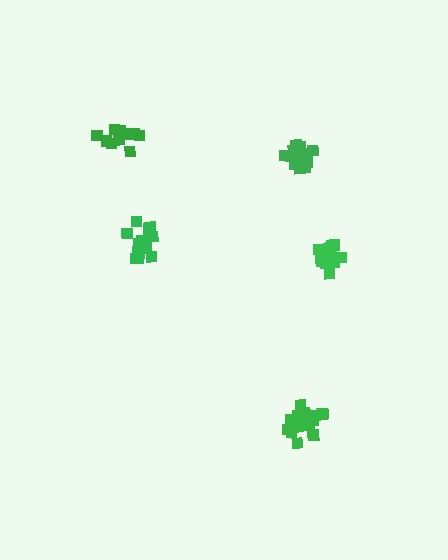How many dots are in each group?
Group 1: 15 dots, Group 2: 17 dots, Group 3: 11 dots, Group 4: 17 dots, Group 5: 17 dots (77 total).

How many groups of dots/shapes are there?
There are 5 groups.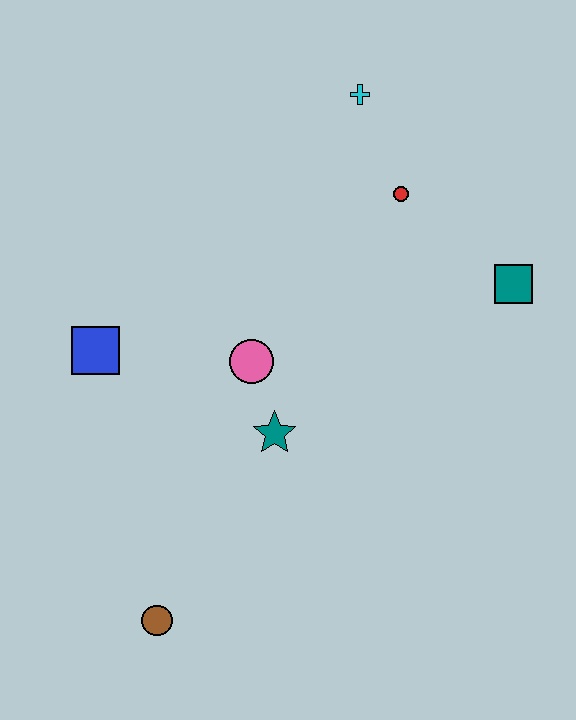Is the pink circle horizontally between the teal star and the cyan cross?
No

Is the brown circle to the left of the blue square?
No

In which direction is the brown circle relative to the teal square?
The brown circle is to the left of the teal square.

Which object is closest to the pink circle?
The teal star is closest to the pink circle.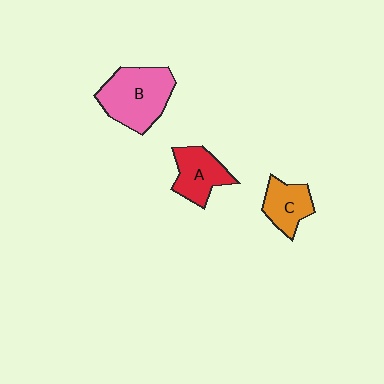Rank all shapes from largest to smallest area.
From largest to smallest: B (pink), A (red), C (orange).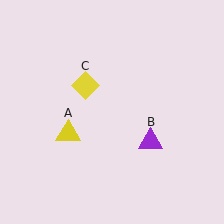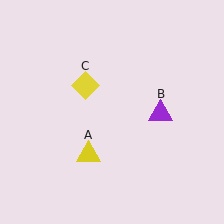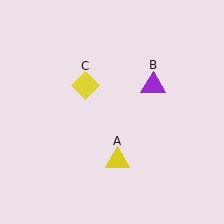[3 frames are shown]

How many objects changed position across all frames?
2 objects changed position: yellow triangle (object A), purple triangle (object B).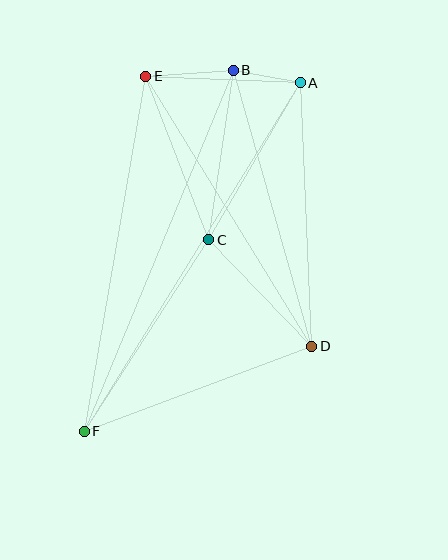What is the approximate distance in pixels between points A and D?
The distance between A and D is approximately 264 pixels.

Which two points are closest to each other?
Points A and B are closest to each other.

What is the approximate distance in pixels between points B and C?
The distance between B and C is approximately 171 pixels.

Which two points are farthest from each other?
Points A and F are farthest from each other.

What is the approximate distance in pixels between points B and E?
The distance between B and E is approximately 88 pixels.